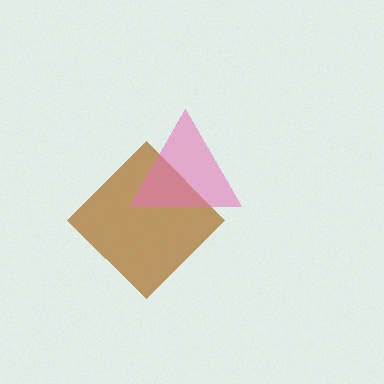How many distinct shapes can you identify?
There are 2 distinct shapes: a brown diamond, a pink triangle.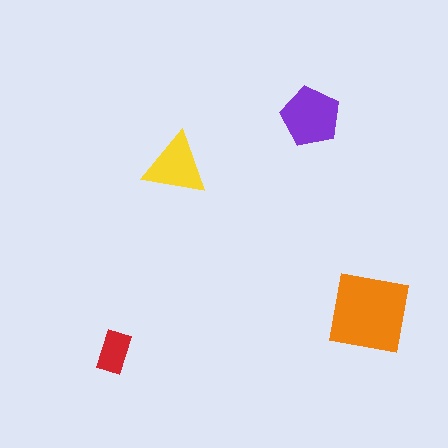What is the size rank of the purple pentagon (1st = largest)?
2nd.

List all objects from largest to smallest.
The orange square, the purple pentagon, the yellow triangle, the red rectangle.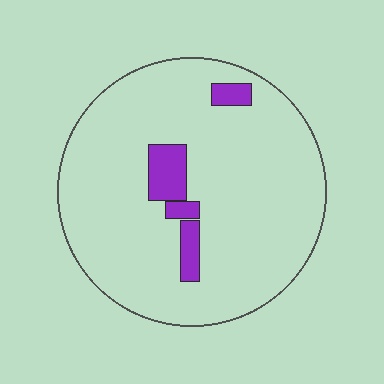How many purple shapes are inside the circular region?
4.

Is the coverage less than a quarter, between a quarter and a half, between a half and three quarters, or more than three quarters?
Less than a quarter.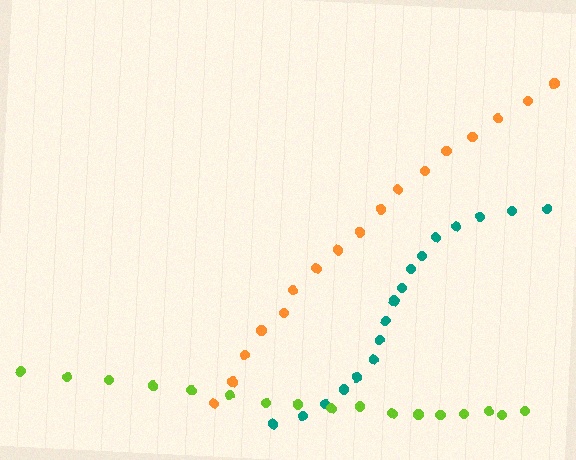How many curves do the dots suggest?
There are 3 distinct paths.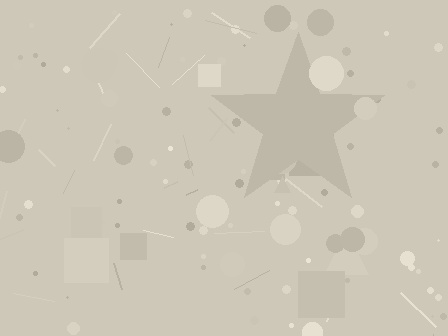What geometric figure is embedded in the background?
A star is embedded in the background.